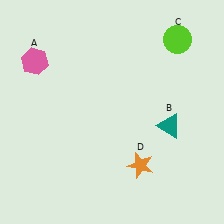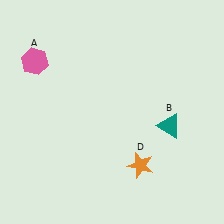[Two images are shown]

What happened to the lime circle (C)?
The lime circle (C) was removed in Image 2. It was in the top-right area of Image 1.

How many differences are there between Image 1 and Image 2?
There is 1 difference between the two images.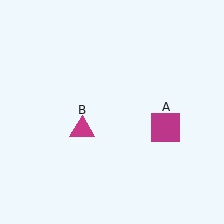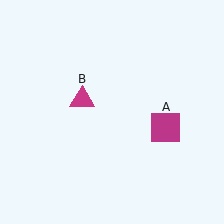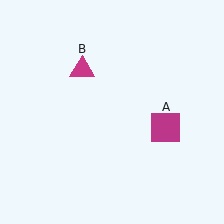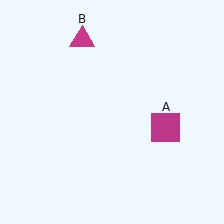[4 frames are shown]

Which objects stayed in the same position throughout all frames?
Magenta square (object A) remained stationary.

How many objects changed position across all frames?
1 object changed position: magenta triangle (object B).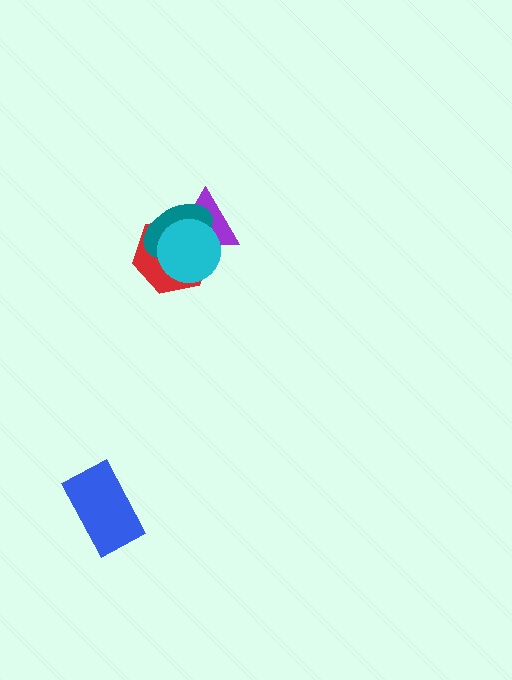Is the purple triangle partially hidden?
Yes, it is partially covered by another shape.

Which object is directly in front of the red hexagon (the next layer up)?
The teal ellipse is directly in front of the red hexagon.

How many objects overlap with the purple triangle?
3 objects overlap with the purple triangle.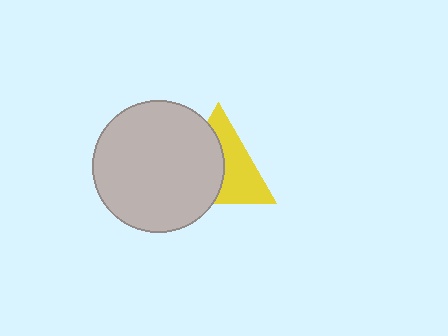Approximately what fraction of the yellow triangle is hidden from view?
Roughly 51% of the yellow triangle is hidden behind the light gray circle.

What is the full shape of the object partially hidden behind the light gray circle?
The partially hidden object is a yellow triangle.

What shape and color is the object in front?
The object in front is a light gray circle.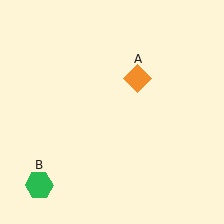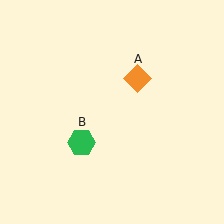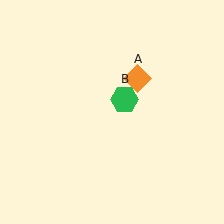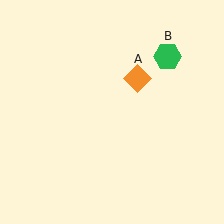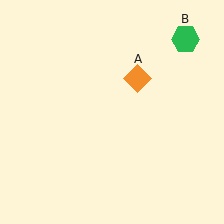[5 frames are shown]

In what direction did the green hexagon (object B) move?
The green hexagon (object B) moved up and to the right.